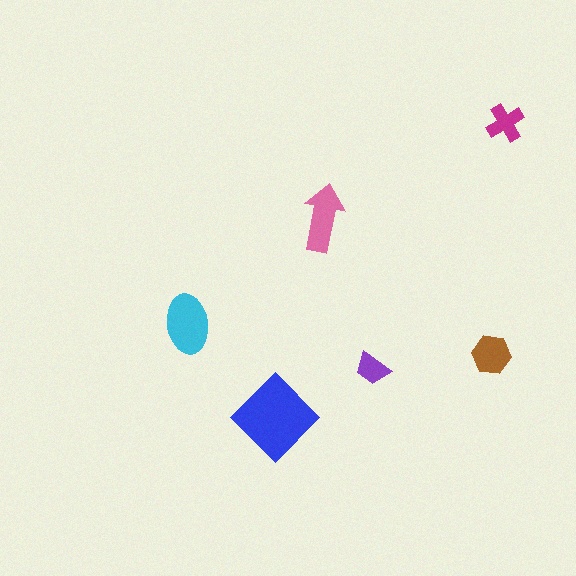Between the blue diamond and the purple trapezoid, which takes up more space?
The blue diamond.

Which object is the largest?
The blue diamond.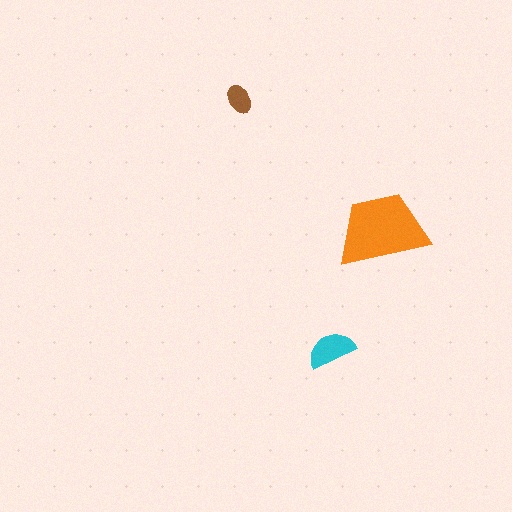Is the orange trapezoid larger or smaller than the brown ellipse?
Larger.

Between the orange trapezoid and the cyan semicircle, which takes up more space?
The orange trapezoid.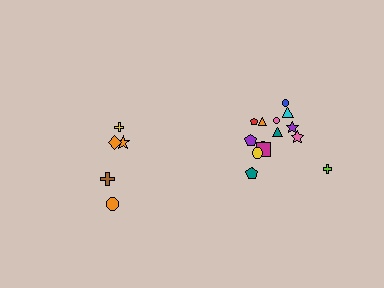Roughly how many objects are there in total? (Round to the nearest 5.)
Roughly 20 objects in total.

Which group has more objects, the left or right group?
The right group.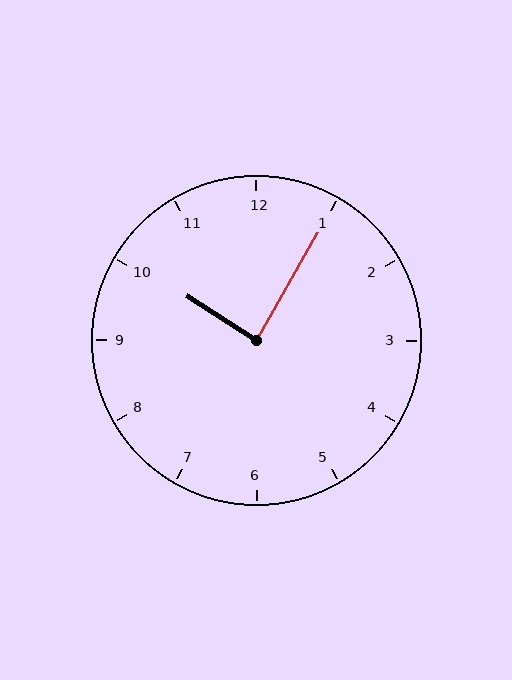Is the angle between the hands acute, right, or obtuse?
It is right.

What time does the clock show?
10:05.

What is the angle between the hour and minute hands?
Approximately 88 degrees.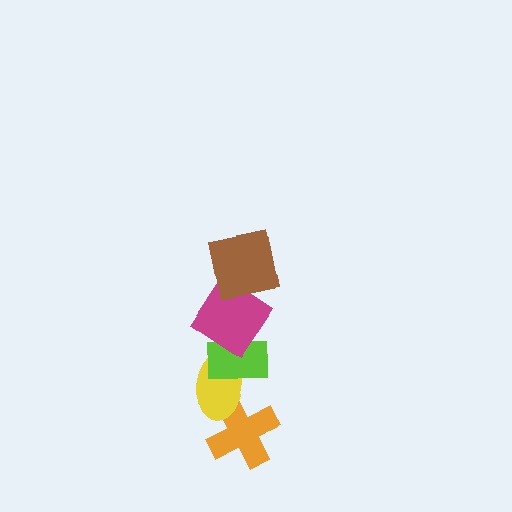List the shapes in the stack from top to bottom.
From top to bottom: the brown square, the magenta diamond, the lime rectangle, the yellow ellipse, the orange cross.